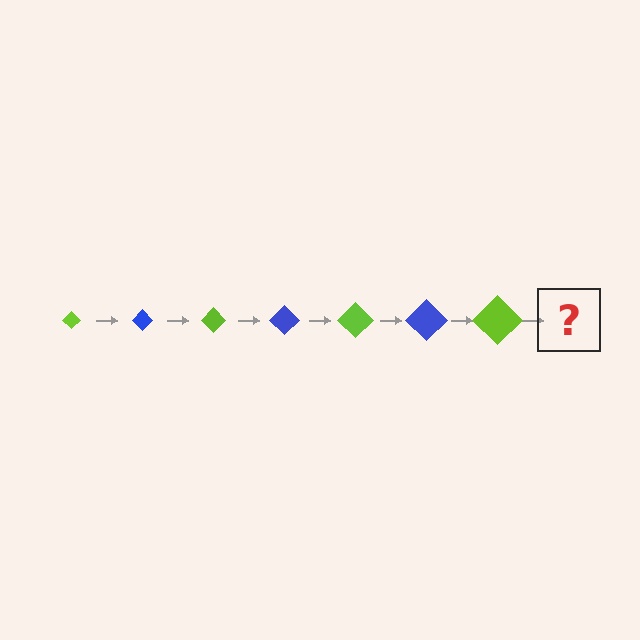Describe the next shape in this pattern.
It should be a blue diamond, larger than the previous one.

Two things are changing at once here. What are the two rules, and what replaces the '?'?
The two rules are that the diamond grows larger each step and the color cycles through lime and blue. The '?' should be a blue diamond, larger than the previous one.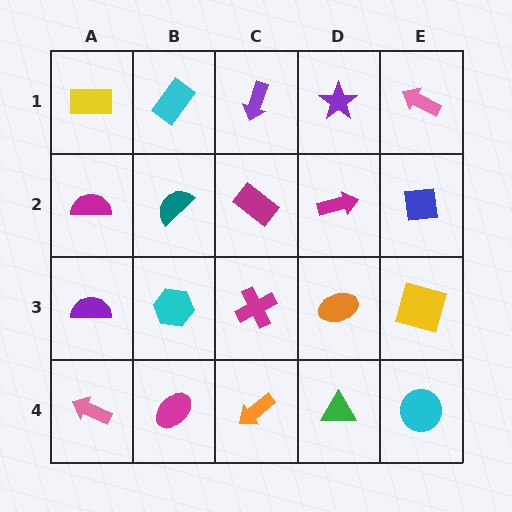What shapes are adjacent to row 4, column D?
An orange ellipse (row 3, column D), an orange arrow (row 4, column C), a cyan circle (row 4, column E).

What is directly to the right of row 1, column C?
A purple star.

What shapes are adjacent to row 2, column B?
A cyan rectangle (row 1, column B), a cyan hexagon (row 3, column B), a magenta semicircle (row 2, column A), a magenta rectangle (row 2, column C).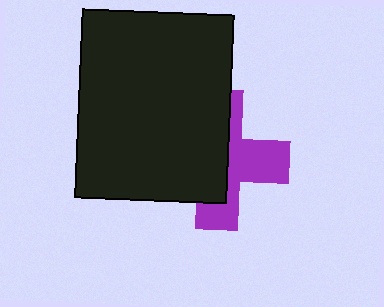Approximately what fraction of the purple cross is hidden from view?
Roughly 56% of the purple cross is hidden behind the black rectangle.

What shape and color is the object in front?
The object in front is a black rectangle.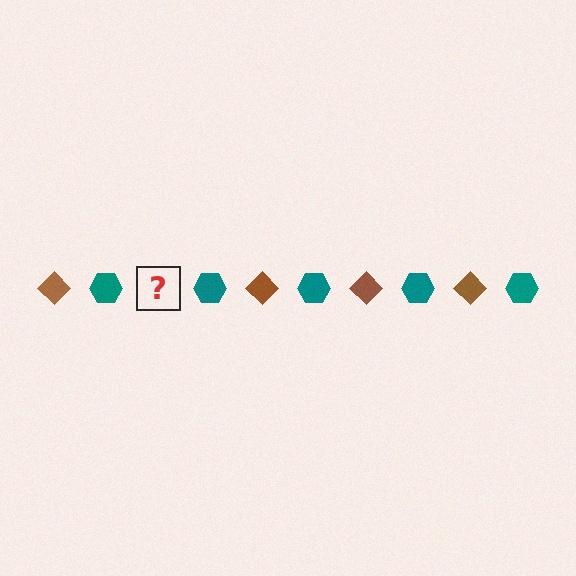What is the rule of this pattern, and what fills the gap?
The rule is that the pattern alternates between brown diamond and teal hexagon. The gap should be filled with a brown diamond.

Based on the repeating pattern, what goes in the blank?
The blank should be a brown diamond.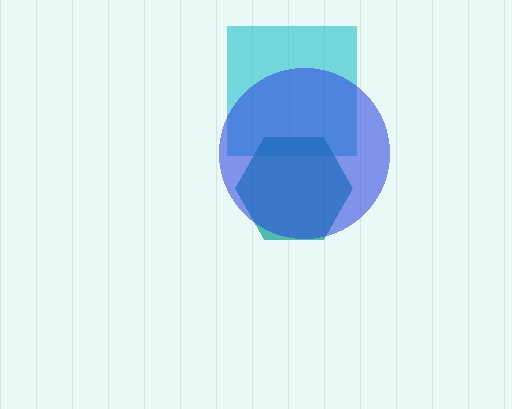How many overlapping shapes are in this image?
There are 3 overlapping shapes in the image.